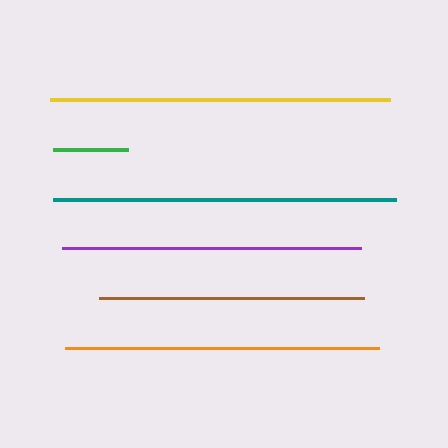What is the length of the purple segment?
The purple segment is approximately 299 pixels long.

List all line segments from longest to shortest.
From longest to shortest: teal, yellow, orange, purple, brown, green.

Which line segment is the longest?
The teal line is the longest at approximately 343 pixels.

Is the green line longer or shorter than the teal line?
The teal line is longer than the green line.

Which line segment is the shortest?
The green line is the shortest at approximately 74 pixels.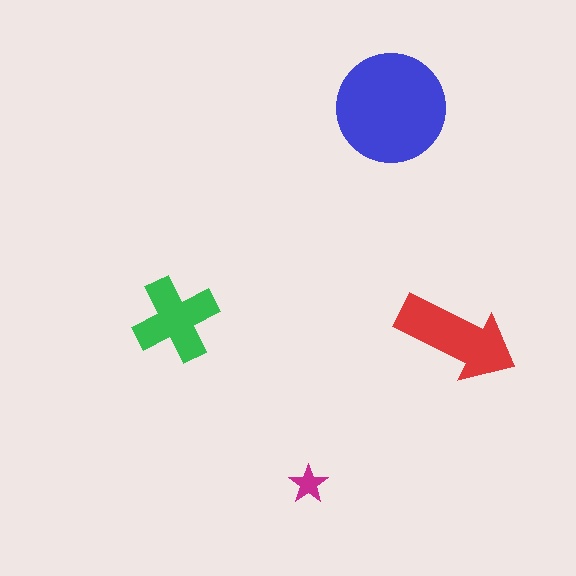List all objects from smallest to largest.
The magenta star, the green cross, the red arrow, the blue circle.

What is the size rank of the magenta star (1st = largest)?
4th.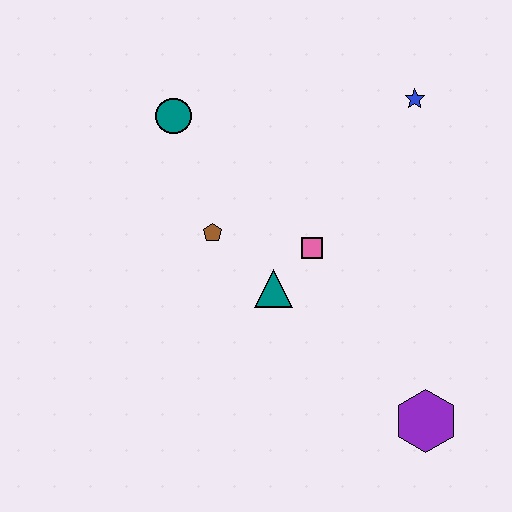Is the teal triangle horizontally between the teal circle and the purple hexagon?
Yes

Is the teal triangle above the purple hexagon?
Yes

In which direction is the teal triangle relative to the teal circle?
The teal triangle is below the teal circle.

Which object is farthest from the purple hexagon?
The teal circle is farthest from the purple hexagon.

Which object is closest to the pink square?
The teal triangle is closest to the pink square.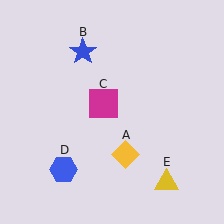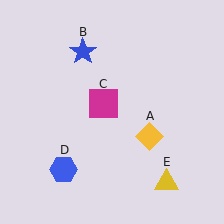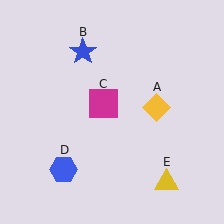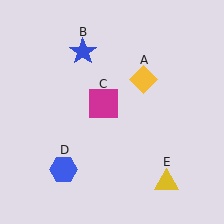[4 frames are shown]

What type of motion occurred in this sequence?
The yellow diamond (object A) rotated counterclockwise around the center of the scene.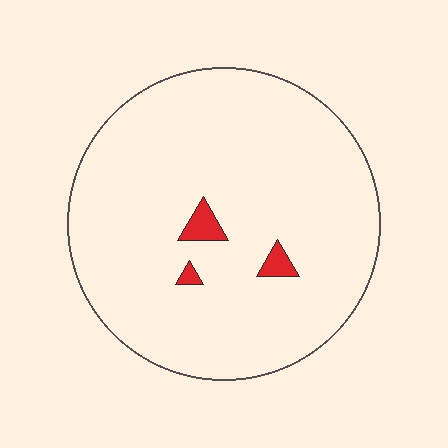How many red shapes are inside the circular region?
3.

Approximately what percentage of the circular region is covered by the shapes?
Approximately 5%.